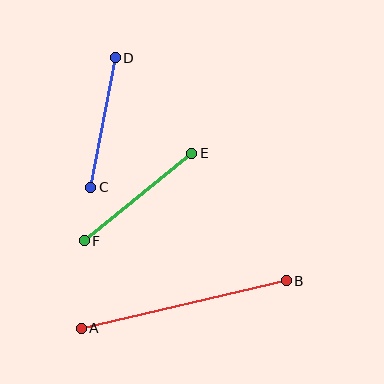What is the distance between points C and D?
The distance is approximately 132 pixels.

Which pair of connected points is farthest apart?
Points A and B are farthest apart.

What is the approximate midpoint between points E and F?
The midpoint is at approximately (138, 197) pixels.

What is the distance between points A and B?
The distance is approximately 211 pixels.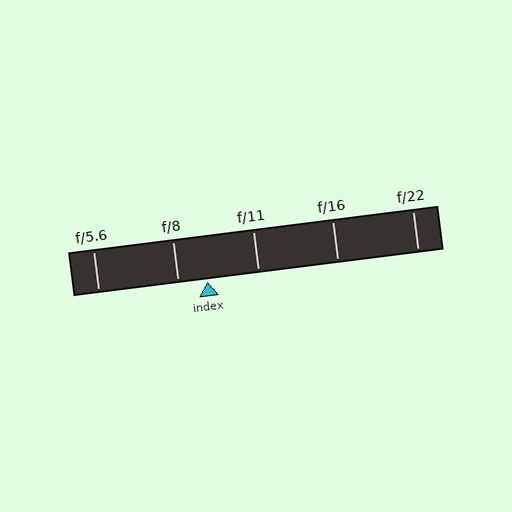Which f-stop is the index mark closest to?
The index mark is closest to f/8.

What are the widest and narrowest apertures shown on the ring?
The widest aperture shown is f/5.6 and the narrowest is f/22.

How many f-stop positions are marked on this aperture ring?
There are 5 f-stop positions marked.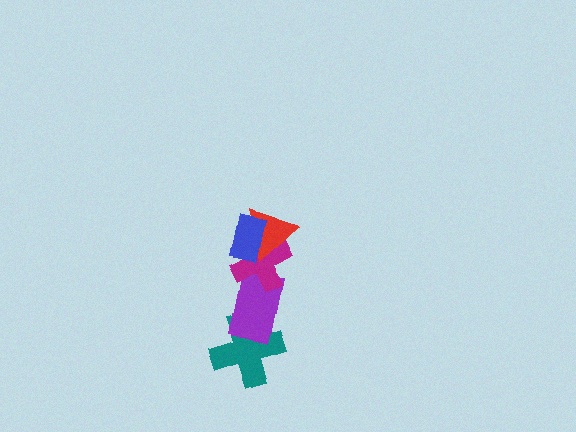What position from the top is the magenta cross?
The magenta cross is 3rd from the top.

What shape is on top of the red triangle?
The blue rectangle is on top of the red triangle.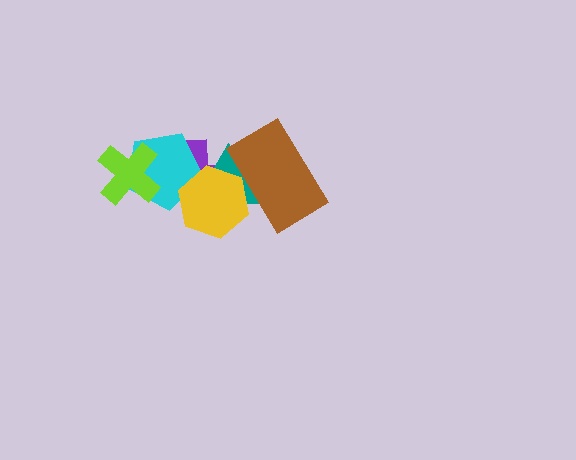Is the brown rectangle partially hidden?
No, no other shape covers it.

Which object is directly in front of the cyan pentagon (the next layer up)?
The yellow hexagon is directly in front of the cyan pentagon.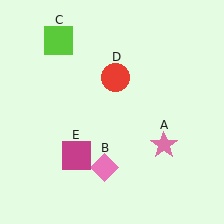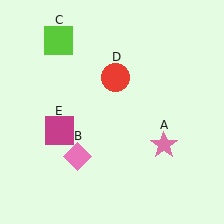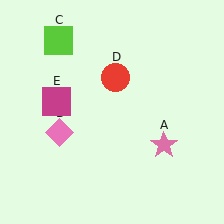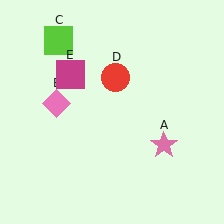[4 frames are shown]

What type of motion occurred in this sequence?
The pink diamond (object B), magenta square (object E) rotated clockwise around the center of the scene.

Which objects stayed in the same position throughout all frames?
Pink star (object A) and lime square (object C) and red circle (object D) remained stationary.